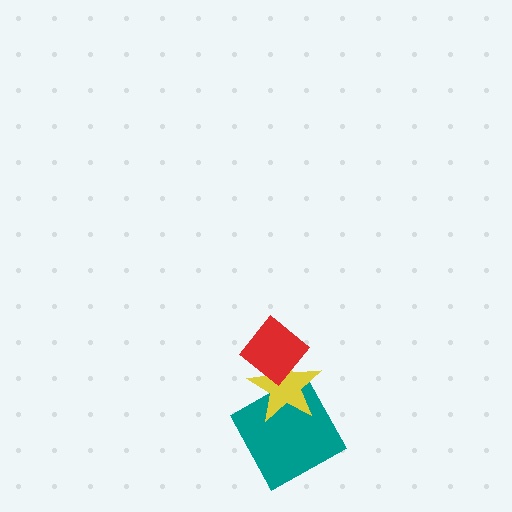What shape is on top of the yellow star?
The red diamond is on top of the yellow star.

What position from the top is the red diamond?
The red diamond is 1st from the top.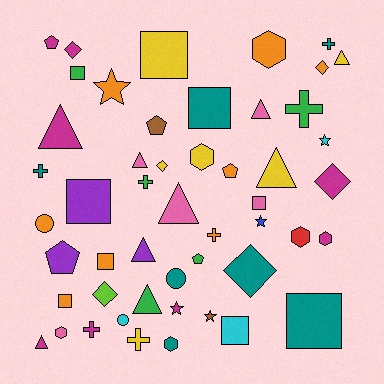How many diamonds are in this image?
There are 6 diamonds.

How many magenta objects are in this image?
There are 8 magenta objects.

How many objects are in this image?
There are 50 objects.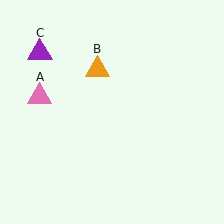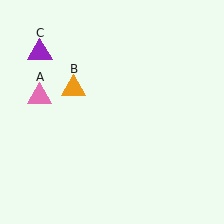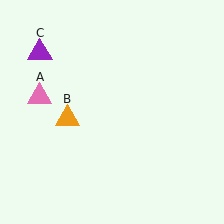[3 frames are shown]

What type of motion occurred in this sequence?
The orange triangle (object B) rotated counterclockwise around the center of the scene.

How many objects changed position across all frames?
1 object changed position: orange triangle (object B).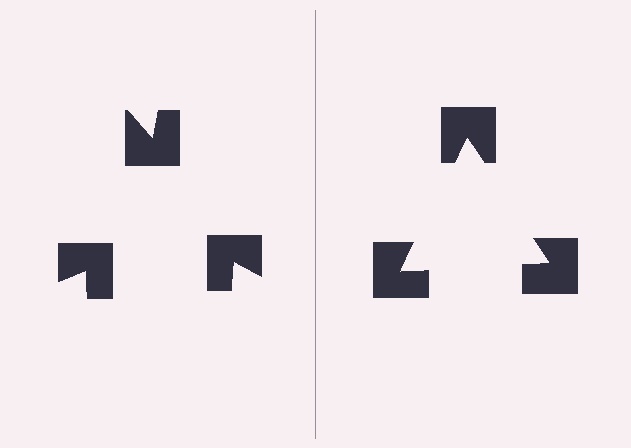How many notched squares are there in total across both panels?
6 — 3 on each side.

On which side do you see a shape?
An illusory triangle appears on the right side. On the left side the wedge cuts are rotated, so no coherent shape forms.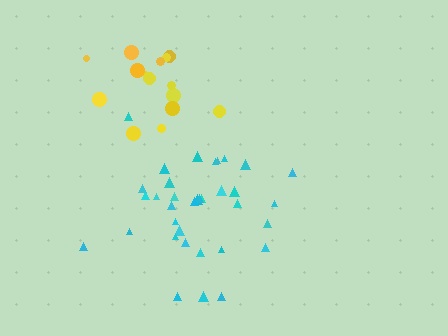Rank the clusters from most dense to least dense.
yellow, cyan.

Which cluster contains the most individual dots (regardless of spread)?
Cyan (35).